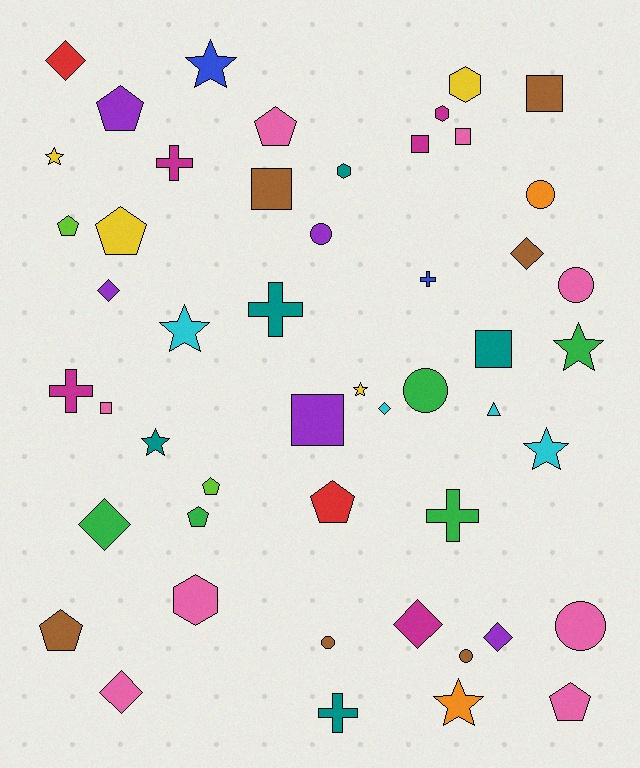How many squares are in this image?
There are 7 squares.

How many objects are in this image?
There are 50 objects.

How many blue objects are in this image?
There are 2 blue objects.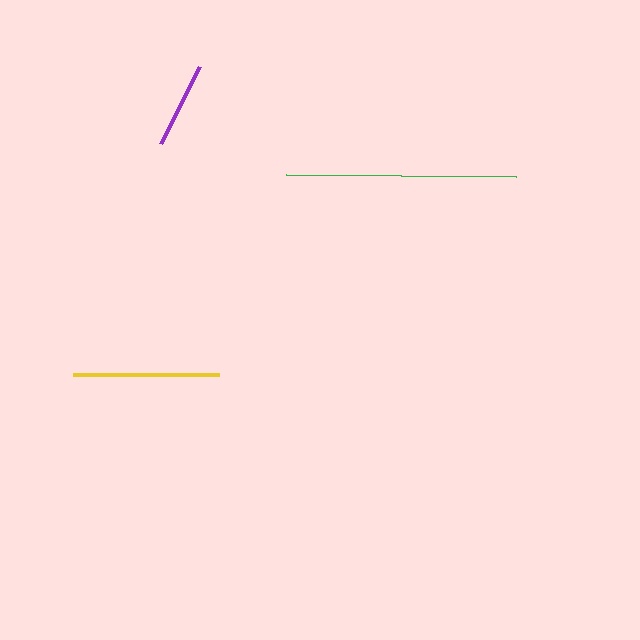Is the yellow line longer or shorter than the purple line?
The yellow line is longer than the purple line.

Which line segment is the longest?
The green line is the longest at approximately 230 pixels.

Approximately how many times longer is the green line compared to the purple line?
The green line is approximately 2.7 times the length of the purple line.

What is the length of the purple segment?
The purple segment is approximately 86 pixels long.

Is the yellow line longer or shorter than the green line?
The green line is longer than the yellow line.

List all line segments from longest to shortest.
From longest to shortest: green, yellow, purple.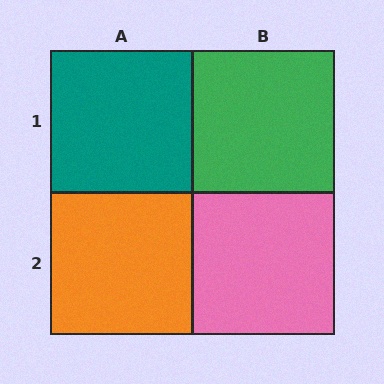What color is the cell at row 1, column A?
Teal.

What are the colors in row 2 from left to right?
Orange, pink.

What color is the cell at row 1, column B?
Green.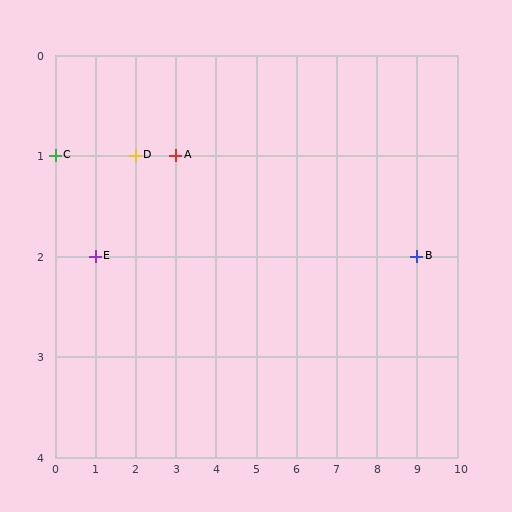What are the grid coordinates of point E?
Point E is at grid coordinates (1, 2).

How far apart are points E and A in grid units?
Points E and A are 2 columns and 1 row apart (about 2.2 grid units diagonally).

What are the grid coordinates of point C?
Point C is at grid coordinates (0, 1).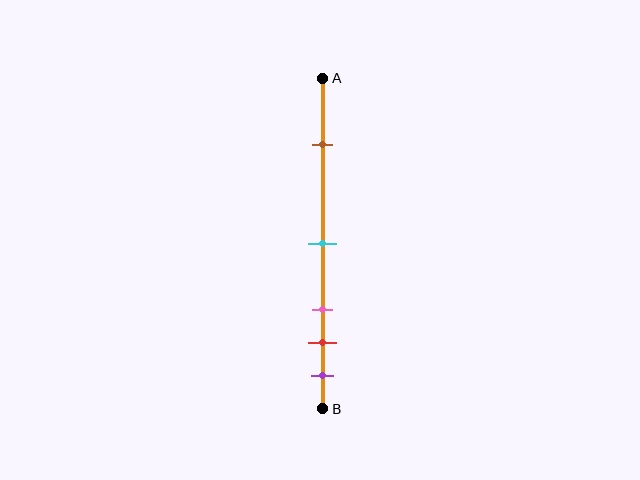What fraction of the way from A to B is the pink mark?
The pink mark is approximately 70% (0.7) of the way from A to B.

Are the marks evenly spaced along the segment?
No, the marks are not evenly spaced.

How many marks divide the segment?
There are 5 marks dividing the segment.